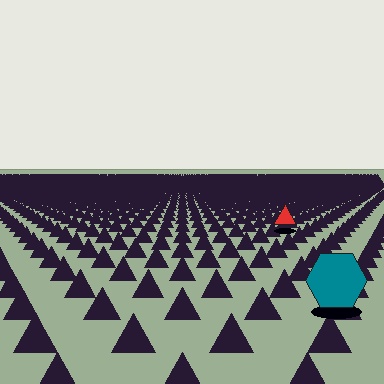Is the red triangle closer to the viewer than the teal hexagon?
No. The teal hexagon is closer — you can tell from the texture gradient: the ground texture is coarser near it.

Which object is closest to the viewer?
The teal hexagon is closest. The texture marks near it are larger and more spread out.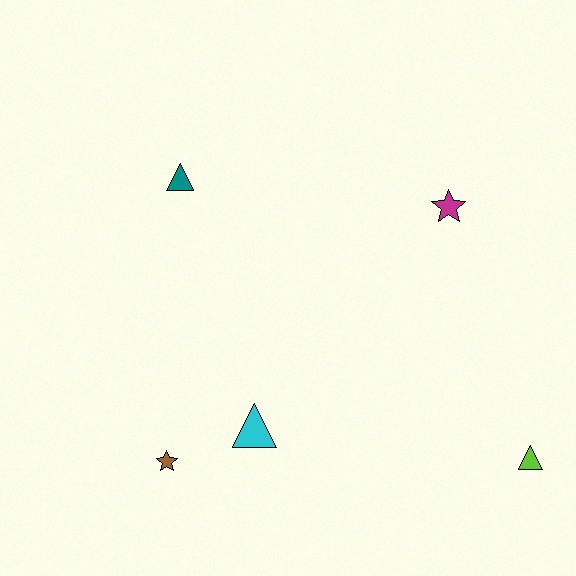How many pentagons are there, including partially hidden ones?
There are no pentagons.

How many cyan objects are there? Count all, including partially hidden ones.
There is 1 cyan object.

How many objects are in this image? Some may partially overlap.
There are 5 objects.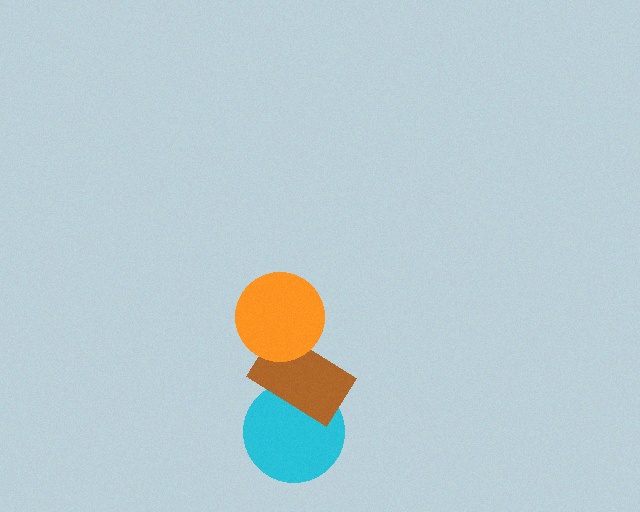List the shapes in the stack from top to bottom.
From top to bottom: the orange circle, the brown rectangle, the cyan circle.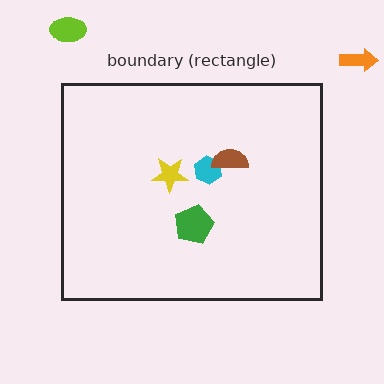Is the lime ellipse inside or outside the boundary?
Outside.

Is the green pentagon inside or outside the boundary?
Inside.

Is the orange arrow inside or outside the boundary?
Outside.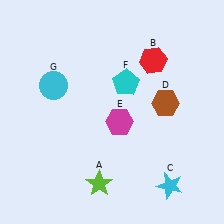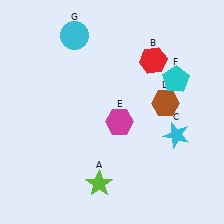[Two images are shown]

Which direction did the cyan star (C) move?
The cyan star (C) moved up.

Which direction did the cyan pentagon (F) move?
The cyan pentagon (F) moved right.